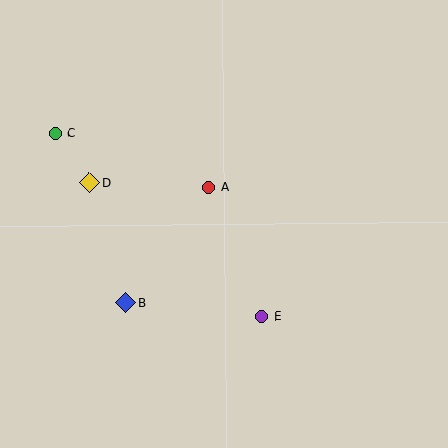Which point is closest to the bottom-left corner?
Point B is closest to the bottom-left corner.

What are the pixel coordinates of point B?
Point B is at (125, 303).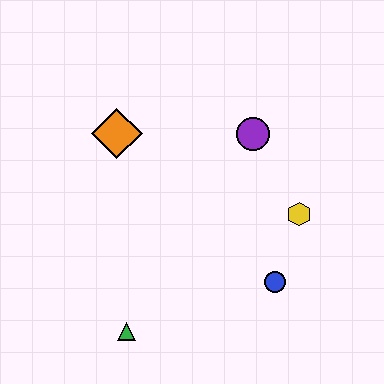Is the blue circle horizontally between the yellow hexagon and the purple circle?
Yes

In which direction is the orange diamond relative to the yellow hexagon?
The orange diamond is to the left of the yellow hexagon.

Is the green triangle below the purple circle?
Yes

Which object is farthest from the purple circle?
The green triangle is farthest from the purple circle.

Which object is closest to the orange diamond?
The purple circle is closest to the orange diamond.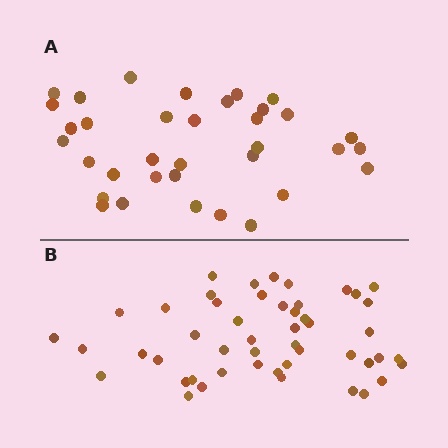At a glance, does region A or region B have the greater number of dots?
Region B (the bottom region) has more dots.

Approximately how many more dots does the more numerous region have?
Region B has approximately 15 more dots than region A.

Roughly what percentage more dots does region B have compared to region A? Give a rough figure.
About 40% more.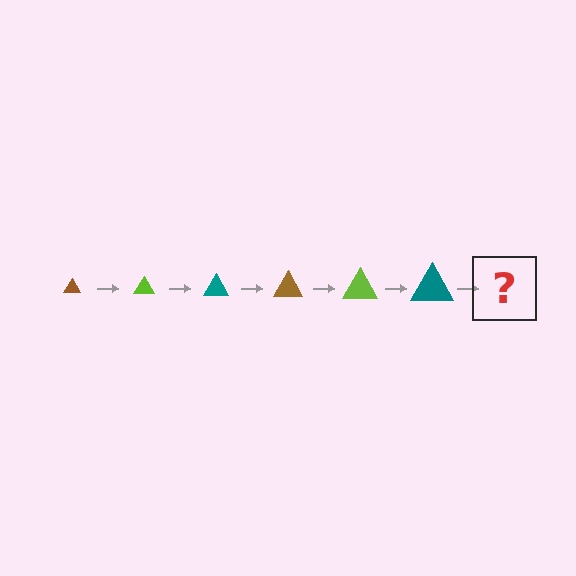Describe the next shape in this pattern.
It should be a brown triangle, larger than the previous one.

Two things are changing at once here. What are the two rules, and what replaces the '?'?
The two rules are that the triangle grows larger each step and the color cycles through brown, lime, and teal. The '?' should be a brown triangle, larger than the previous one.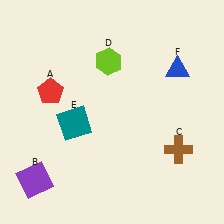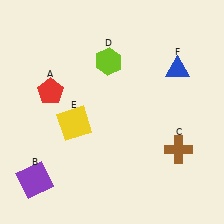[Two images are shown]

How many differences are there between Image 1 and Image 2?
There is 1 difference between the two images.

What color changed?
The square (E) changed from teal in Image 1 to yellow in Image 2.